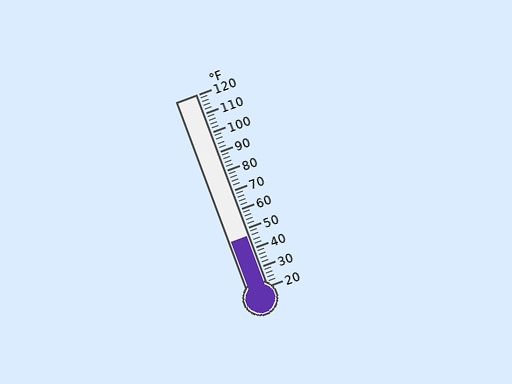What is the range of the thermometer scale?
The thermometer scale ranges from 20°F to 120°F.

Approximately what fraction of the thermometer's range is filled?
The thermometer is filled to approximately 25% of its range.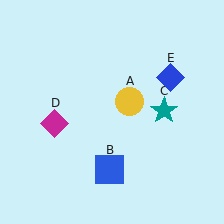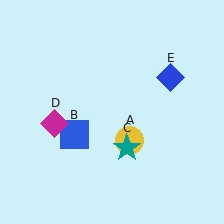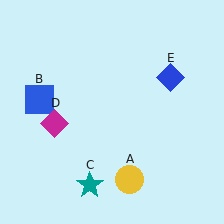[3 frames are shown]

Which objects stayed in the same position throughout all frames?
Magenta diamond (object D) and blue diamond (object E) remained stationary.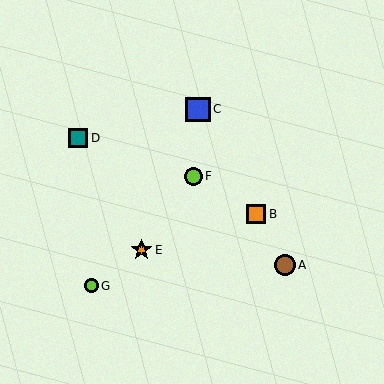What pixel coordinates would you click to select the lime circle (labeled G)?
Click at (91, 286) to select the lime circle G.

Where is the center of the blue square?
The center of the blue square is at (198, 109).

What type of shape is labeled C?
Shape C is a blue square.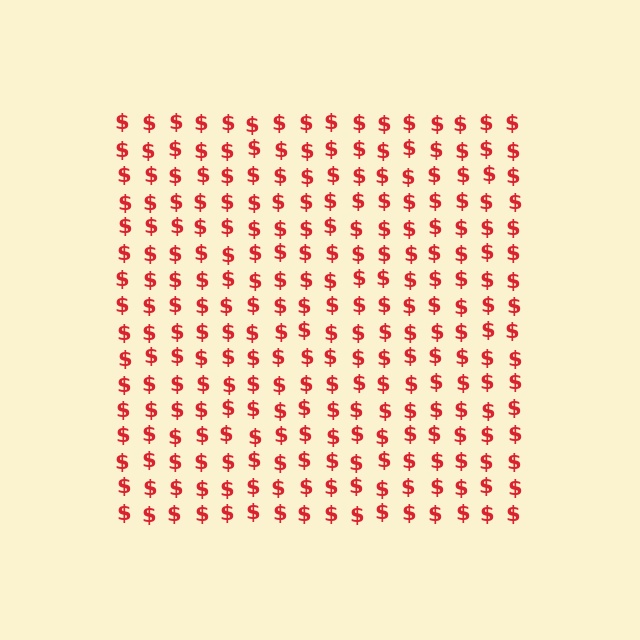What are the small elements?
The small elements are dollar signs.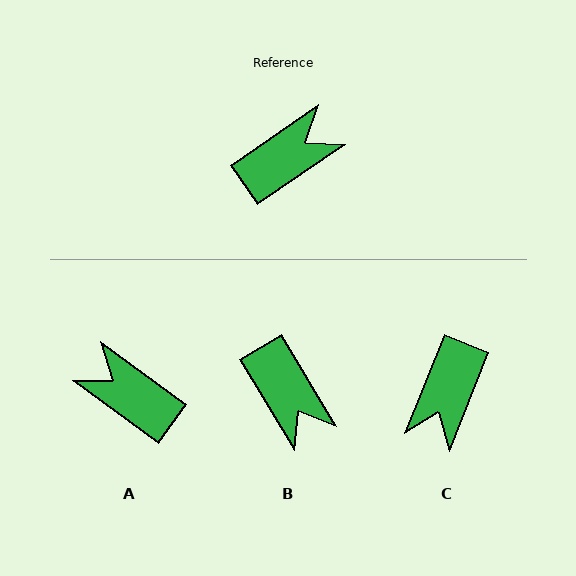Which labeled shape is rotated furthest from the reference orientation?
C, about 146 degrees away.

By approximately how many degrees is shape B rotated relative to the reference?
Approximately 94 degrees clockwise.